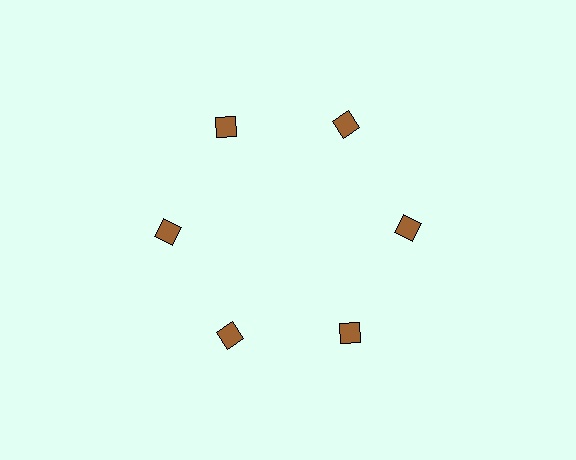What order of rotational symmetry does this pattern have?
This pattern has 6-fold rotational symmetry.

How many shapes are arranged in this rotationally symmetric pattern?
There are 6 shapes, arranged in 6 groups of 1.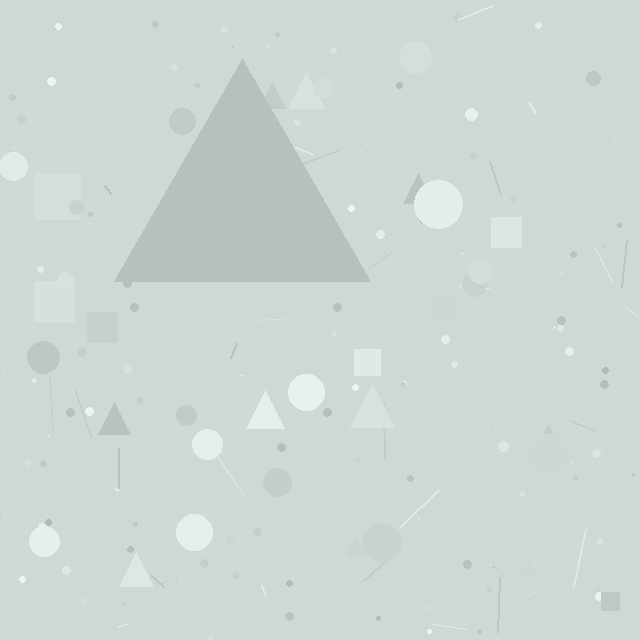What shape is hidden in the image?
A triangle is hidden in the image.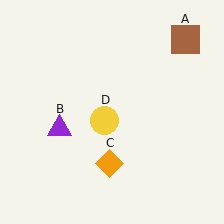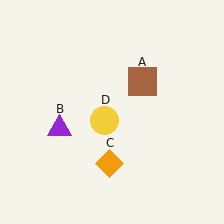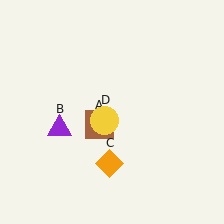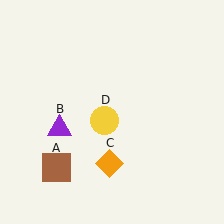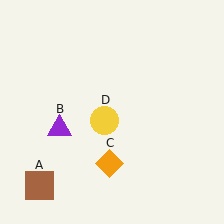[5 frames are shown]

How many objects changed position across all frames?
1 object changed position: brown square (object A).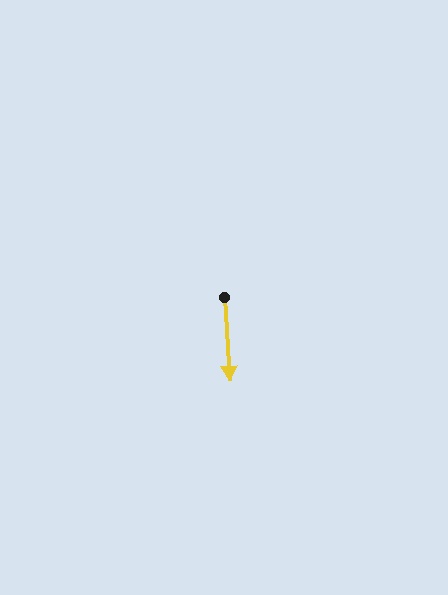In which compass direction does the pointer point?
South.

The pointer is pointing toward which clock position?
Roughly 6 o'clock.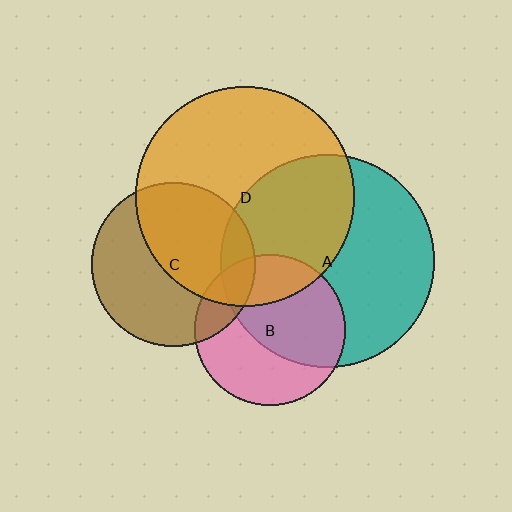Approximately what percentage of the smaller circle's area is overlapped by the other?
Approximately 50%.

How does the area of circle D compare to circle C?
Approximately 1.8 times.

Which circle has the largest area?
Circle D (orange).